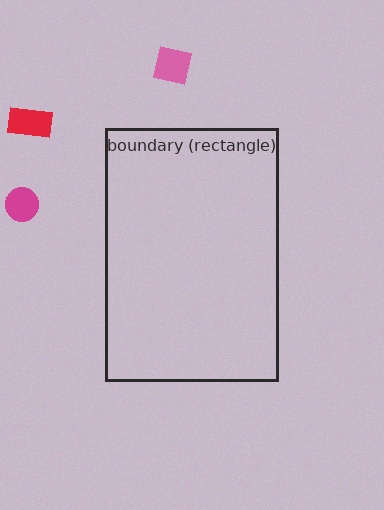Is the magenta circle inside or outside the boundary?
Outside.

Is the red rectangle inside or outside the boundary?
Outside.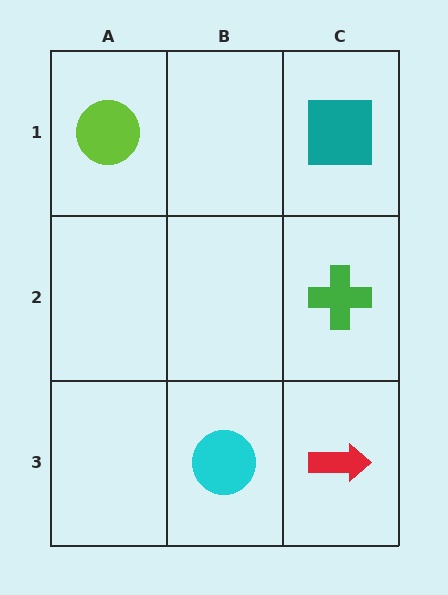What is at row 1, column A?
A lime circle.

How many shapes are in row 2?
1 shape.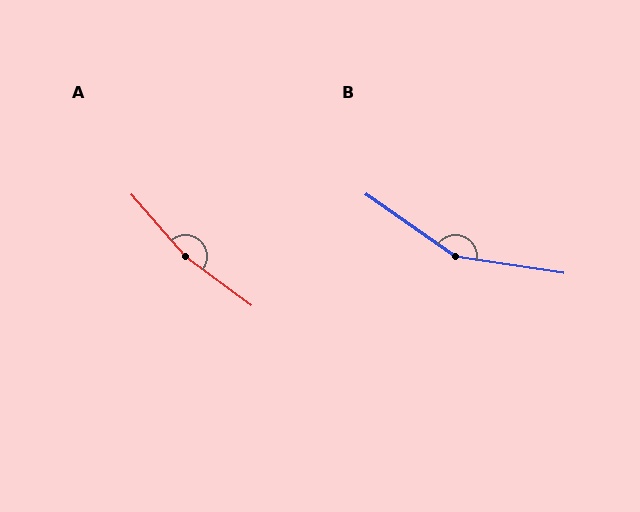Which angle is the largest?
A, at approximately 168 degrees.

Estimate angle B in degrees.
Approximately 153 degrees.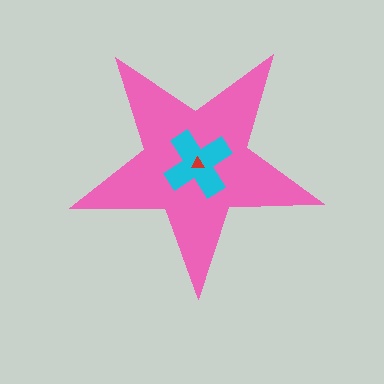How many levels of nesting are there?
3.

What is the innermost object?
The red triangle.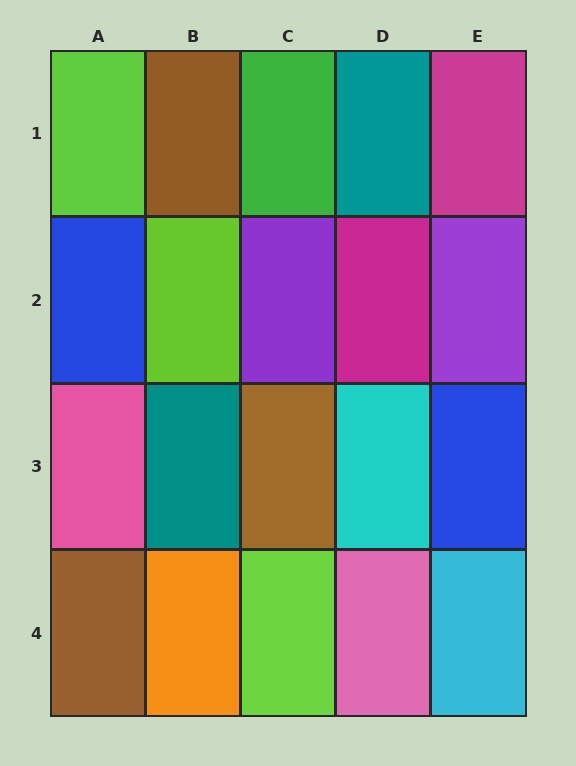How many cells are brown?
3 cells are brown.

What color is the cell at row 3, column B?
Teal.